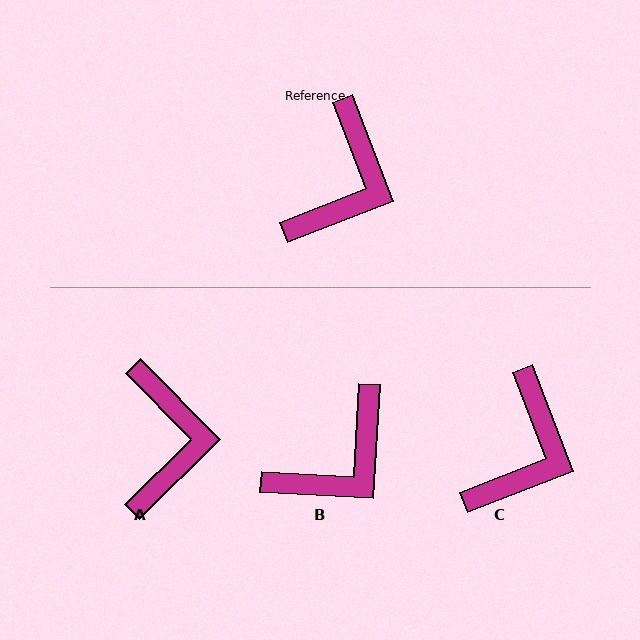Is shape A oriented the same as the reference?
No, it is off by about 23 degrees.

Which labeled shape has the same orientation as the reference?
C.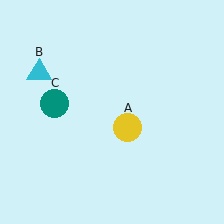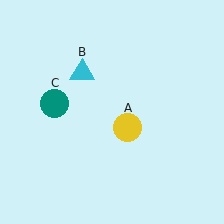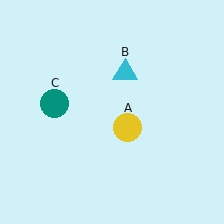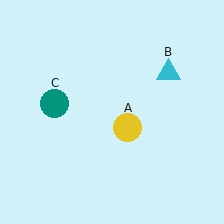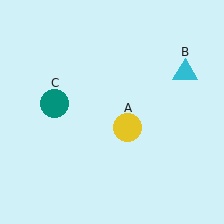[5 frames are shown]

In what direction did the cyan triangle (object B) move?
The cyan triangle (object B) moved right.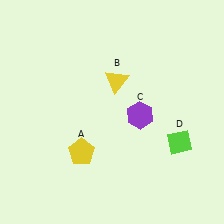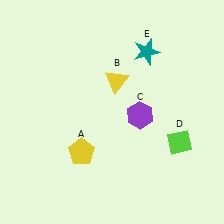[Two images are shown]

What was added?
A teal star (E) was added in Image 2.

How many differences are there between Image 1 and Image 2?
There is 1 difference between the two images.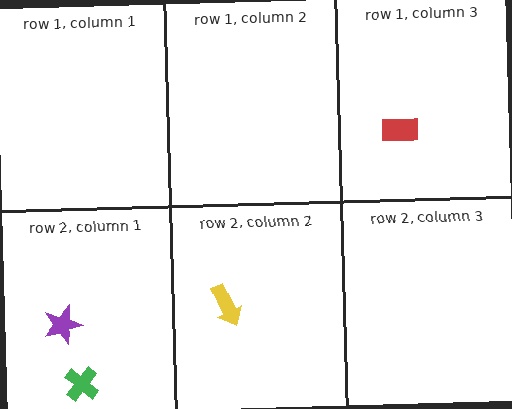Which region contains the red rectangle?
The row 1, column 3 region.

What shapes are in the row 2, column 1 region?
The green cross, the purple star.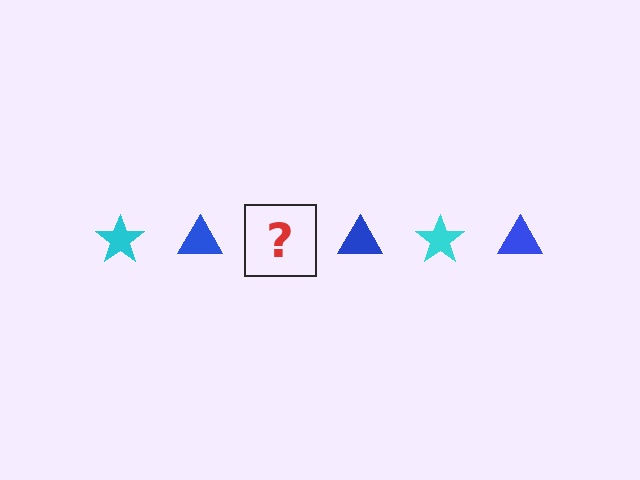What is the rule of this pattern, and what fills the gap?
The rule is that the pattern alternates between cyan star and blue triangle. The gap should be filled with a cyan star.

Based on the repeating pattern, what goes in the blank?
The blank should be a cyan star.